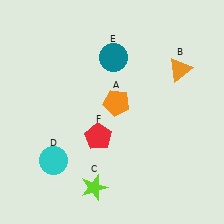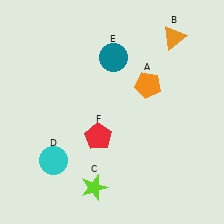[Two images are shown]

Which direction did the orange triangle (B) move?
The orange triangle (B) moved up.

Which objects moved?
The objects that moved are: the orange pentagon (A), the orange triangle (B).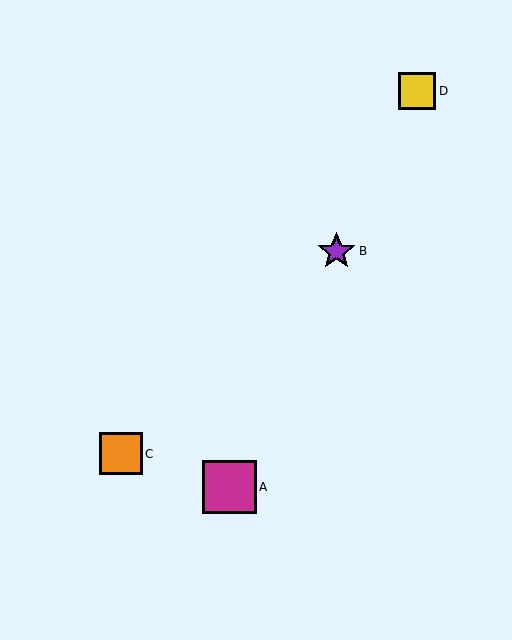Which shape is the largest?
The magenta square (labeled A) is the largest.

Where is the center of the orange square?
The center of the orange square is at (121, 454).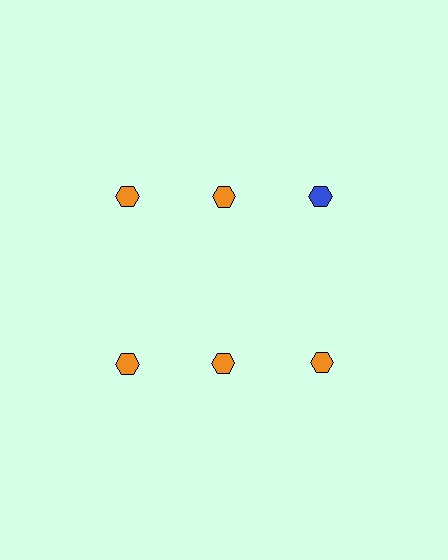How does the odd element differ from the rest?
It has a different color: blue instead of orange.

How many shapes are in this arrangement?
There are 6 shapes arranged in a grid pattern.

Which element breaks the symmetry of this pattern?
The blue hexagon in the top row, center column breaks the symmetry. All other shapes are orange hexagons.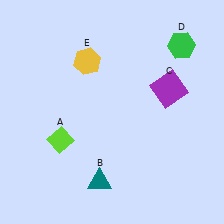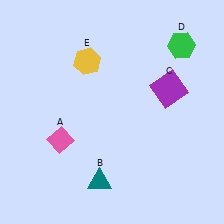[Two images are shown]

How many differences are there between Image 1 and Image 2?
There is 1 difference between the two images.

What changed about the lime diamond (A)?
In Image 1, A is lime. In Image 2, it changed to pink.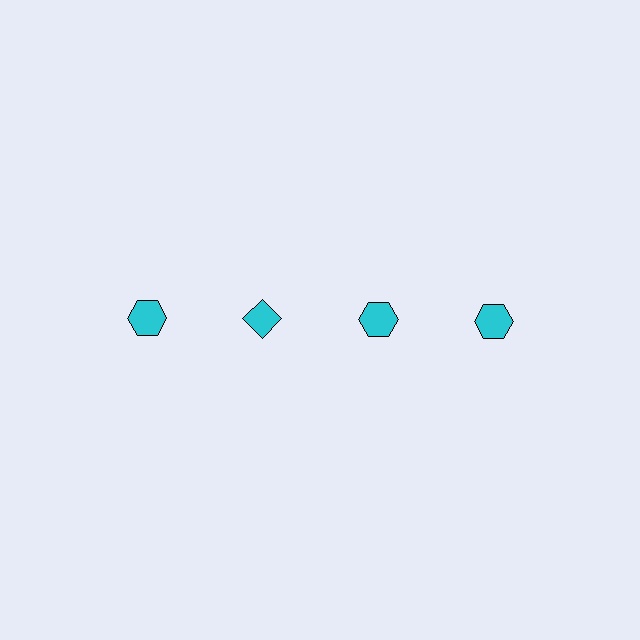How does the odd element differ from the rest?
It has a different shape: diamond instead of hexagon.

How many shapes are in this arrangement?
There are 4 shapes arranged in a grid pattern.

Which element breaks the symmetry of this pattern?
The cyan diamond in the top row, second from left column breaks the symmetry. All other shapes are cyan hexagons.